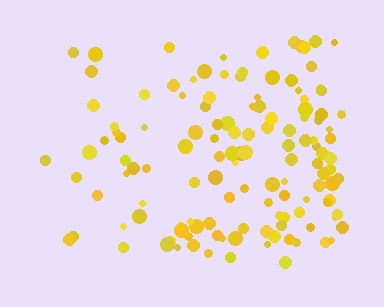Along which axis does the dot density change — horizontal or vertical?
Horizontal.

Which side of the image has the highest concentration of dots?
The right.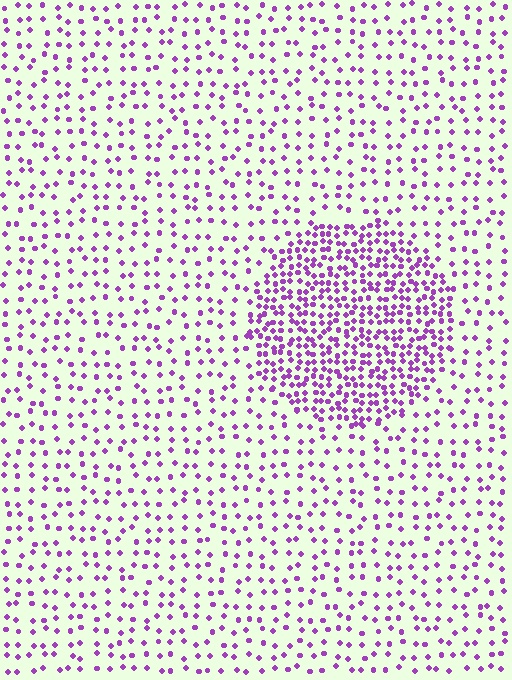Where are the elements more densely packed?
The elements are more densely packed inside the circle boundary.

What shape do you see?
I see a circle.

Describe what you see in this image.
The image contains small purple elements arranged at two different densities. A circle-shaped region is visible where the elements are more densely packed than the surrounding area.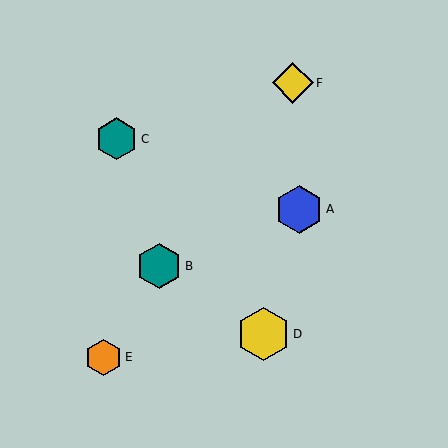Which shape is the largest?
The yellow hexagon (labeled D) is the largest.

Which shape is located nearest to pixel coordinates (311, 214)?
The blue hexagon (labeled A) at (299, 209) is nearest to that location.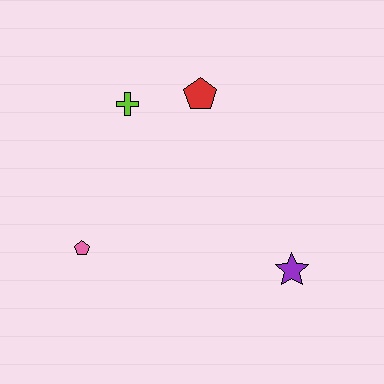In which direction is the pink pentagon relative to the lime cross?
The pink pentagon is below the lime cross.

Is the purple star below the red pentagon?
Yes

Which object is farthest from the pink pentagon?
The purple star is farthest from the pink pentagon.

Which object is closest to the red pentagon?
The lime cross is closest to the red pentagon.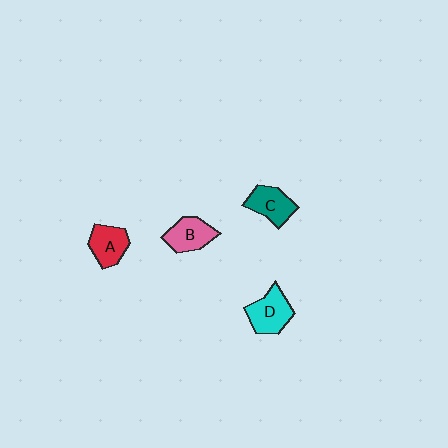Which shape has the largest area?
Shape D (cyan).